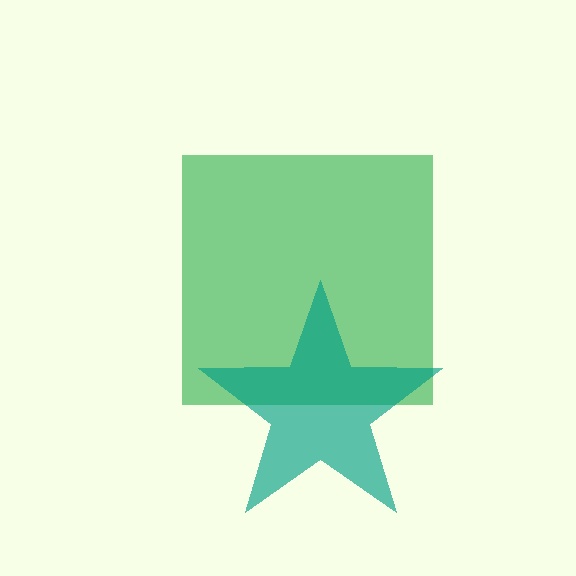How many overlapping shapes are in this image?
There are 2 overlapping shapes in the image.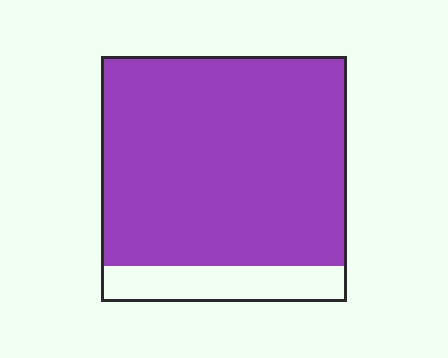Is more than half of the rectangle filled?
Yes.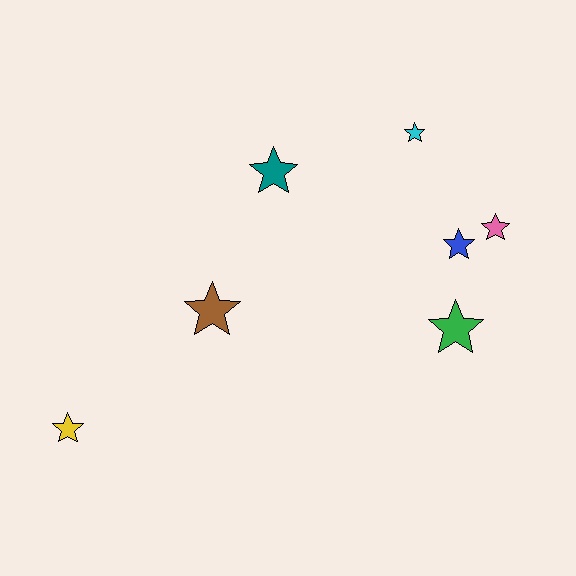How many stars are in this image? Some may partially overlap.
There are 7 stars.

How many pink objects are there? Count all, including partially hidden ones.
There is 1 pink object.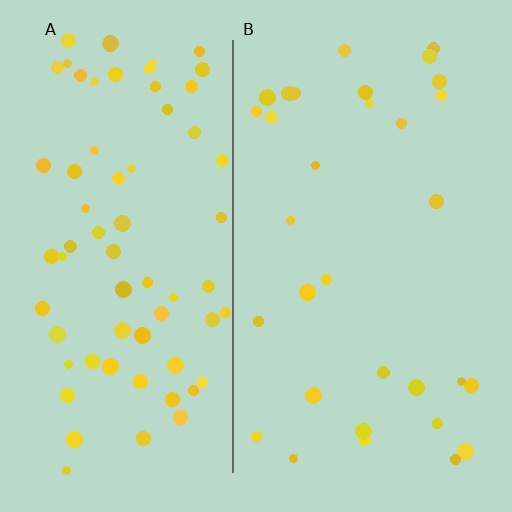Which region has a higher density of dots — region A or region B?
A (the left).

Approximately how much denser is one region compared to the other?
Approximately 2.1× — region A over region B.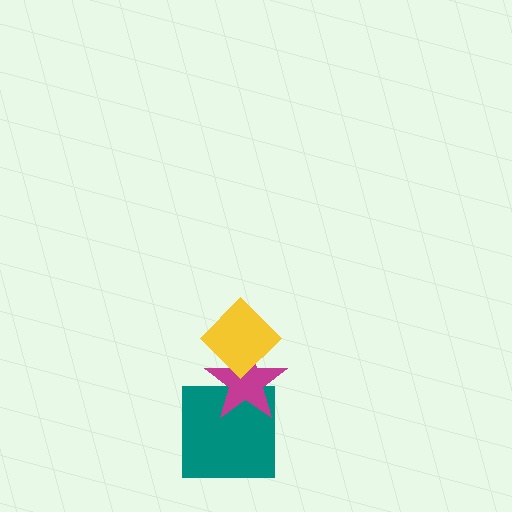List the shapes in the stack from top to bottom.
From top to bottom: the yellow diamond, the magenta star, the teal square.